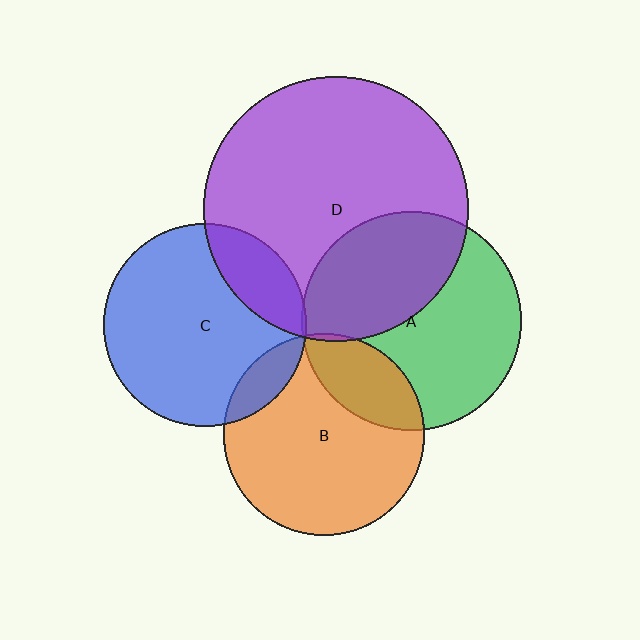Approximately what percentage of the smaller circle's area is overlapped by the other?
Approximately 40%.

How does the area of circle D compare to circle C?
Approximately 1.7 times.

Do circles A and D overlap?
Yes.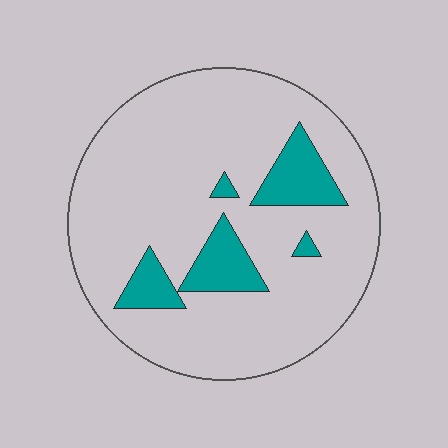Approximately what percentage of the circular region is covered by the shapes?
Approximately 15%.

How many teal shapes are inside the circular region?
5.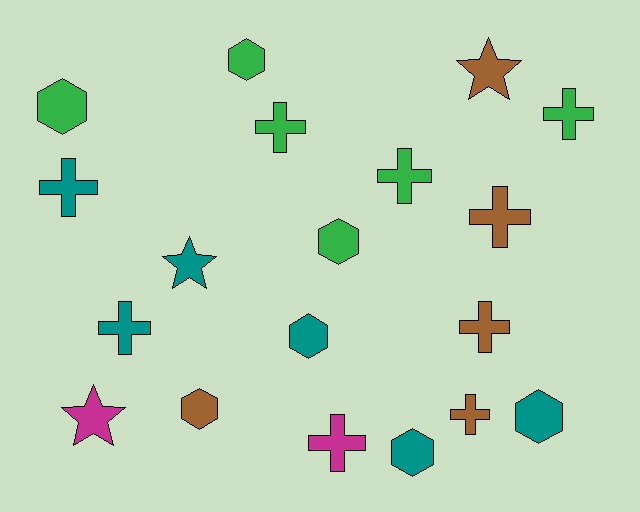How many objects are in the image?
There are 19 objects.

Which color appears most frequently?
Teal, with 6 objects.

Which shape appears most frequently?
Cross, with 9 objects.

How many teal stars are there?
There is 1 teal star.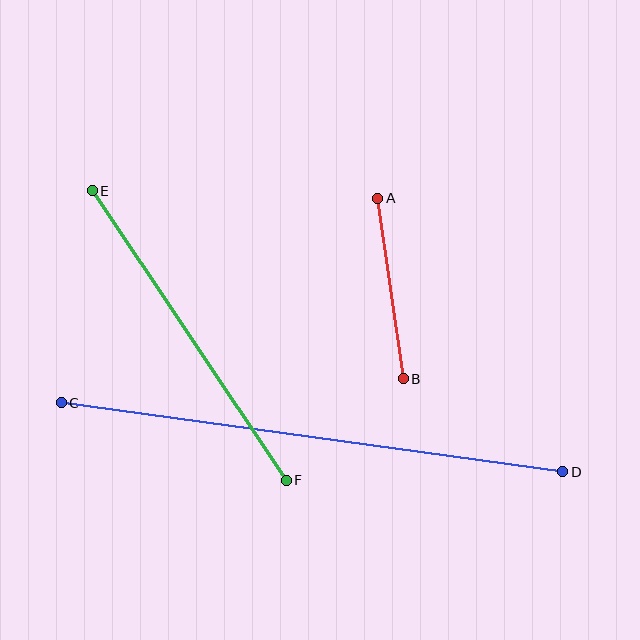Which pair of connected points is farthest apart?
Points C and D are farthest apart.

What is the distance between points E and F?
The distance is approximately 348 pixels.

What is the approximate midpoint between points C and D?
The midpoint is at approximately (312, 437) pixels.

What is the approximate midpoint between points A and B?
The midpoint is at approximately (391, 289) pixels.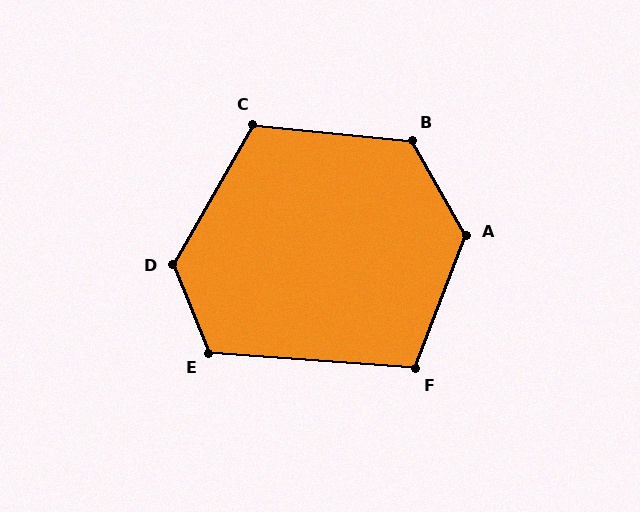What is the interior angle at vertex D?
Approximately 128 degrees (obtuse).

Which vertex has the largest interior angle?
A, at approximately 129 degrees.